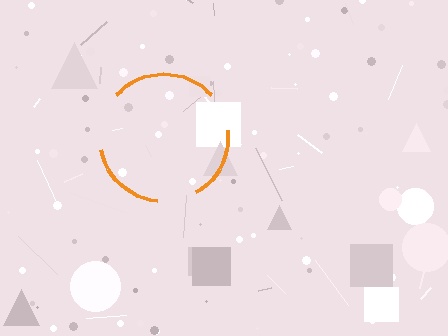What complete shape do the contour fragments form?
The contour fragments form a circle.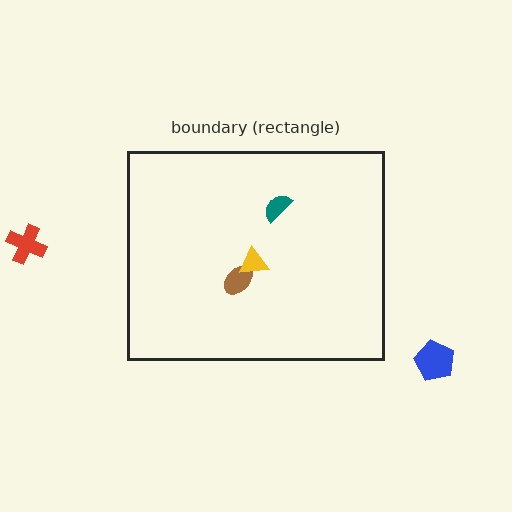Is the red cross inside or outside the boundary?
Outside.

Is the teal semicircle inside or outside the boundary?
Inside.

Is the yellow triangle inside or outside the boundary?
Inside.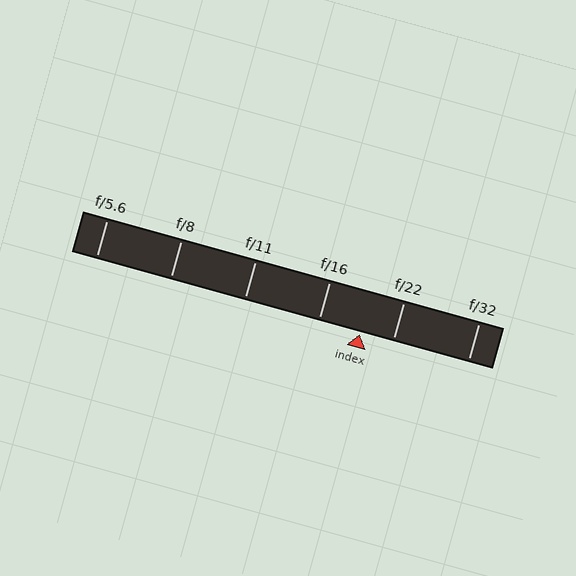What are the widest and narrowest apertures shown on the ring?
The widest aperture shown is f/5.6 and the narrowest is f/32.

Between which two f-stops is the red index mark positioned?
The index mark is between f/16 and f/22.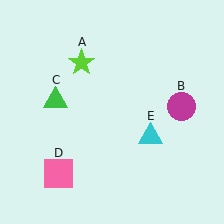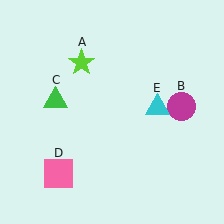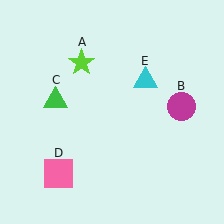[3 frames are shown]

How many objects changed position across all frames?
1 object changed position: cyan triangle (object E).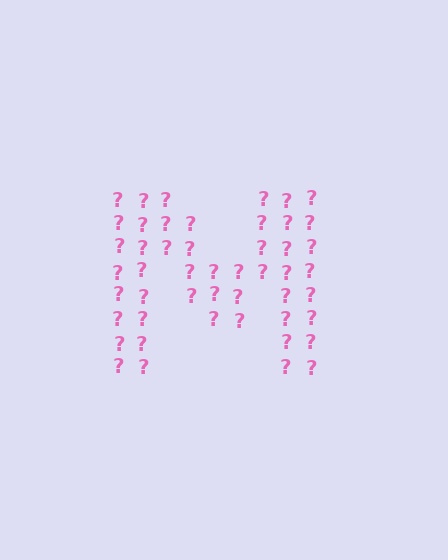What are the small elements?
The small elements are question marks.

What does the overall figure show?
The overall figure shows the letter M.